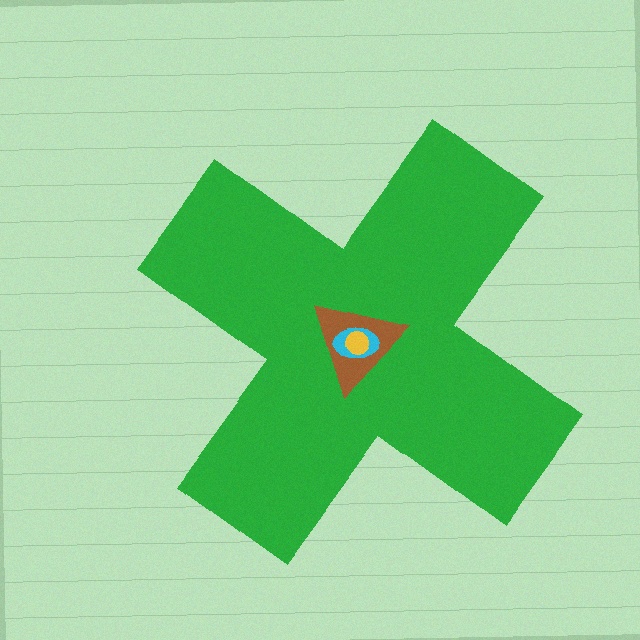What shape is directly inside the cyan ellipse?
The yellow circle.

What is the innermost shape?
The yellow circle.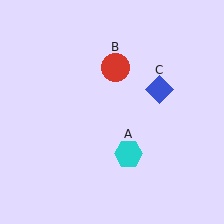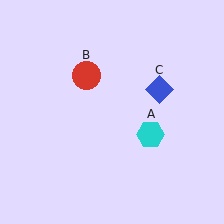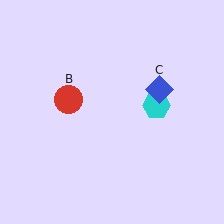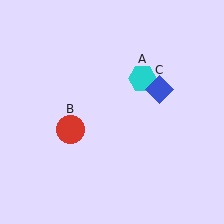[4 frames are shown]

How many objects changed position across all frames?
2 objects changed position: cyan hexagon (object A), red circle (object B).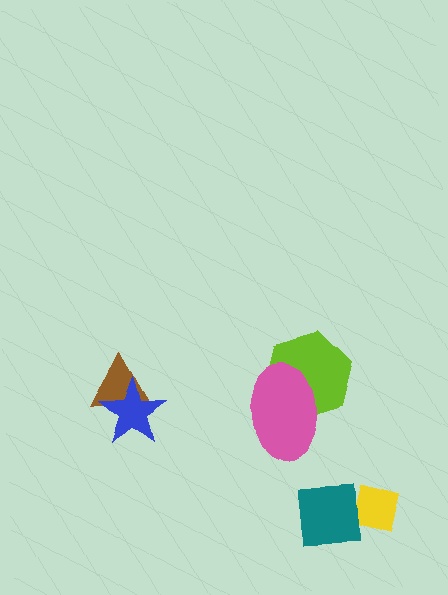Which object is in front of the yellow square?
The teal square is in front of the yellow square.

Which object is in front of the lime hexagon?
The pink ellipse is in front of the lime hexagon.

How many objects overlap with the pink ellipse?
1 object overlaps with the pink ellipse.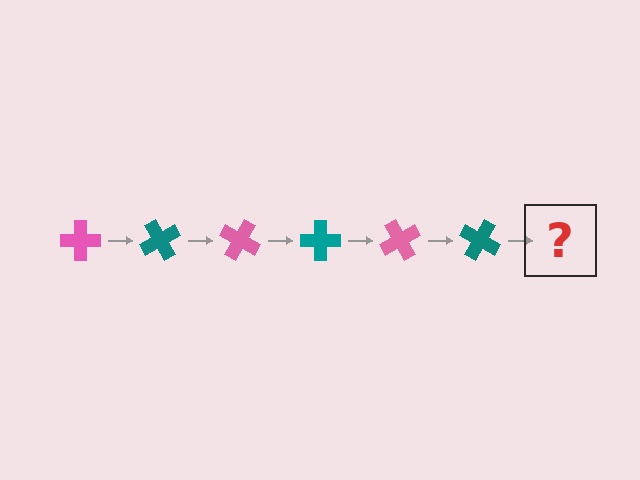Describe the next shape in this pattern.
It should be a pink cross, rotated 360 degrees from the start.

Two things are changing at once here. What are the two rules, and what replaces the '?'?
The two rules are that it rotates 60 degrees each step and the color cycles through pink and teal. The '?' should be a pink cross, rotated 360 degrees from the start.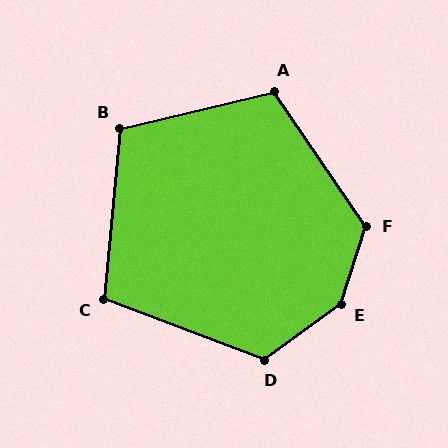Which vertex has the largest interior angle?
E, at approximately 144 degrees.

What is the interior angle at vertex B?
Approximately 108 degrees (obtuse).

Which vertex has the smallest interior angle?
C, at approximately 106 degrees.